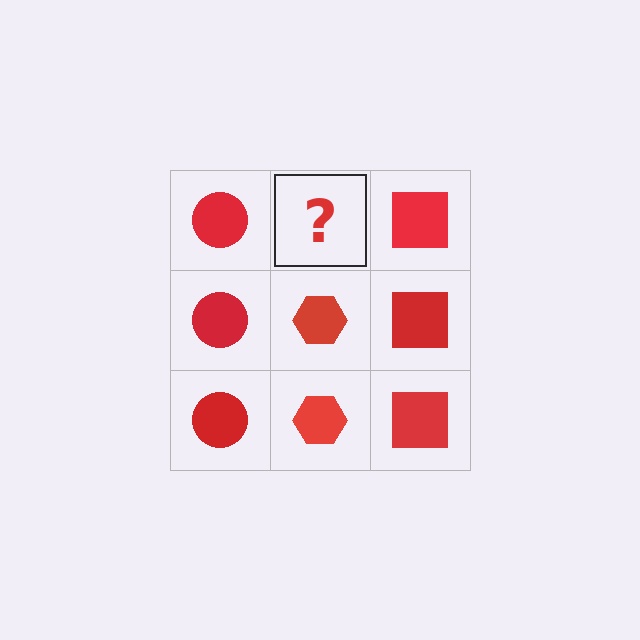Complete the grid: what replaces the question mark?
The question mark should be replaced with a red hexagon.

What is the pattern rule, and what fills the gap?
The rule is that each column has a consistent shape. The gap should be filled with a red hexagon.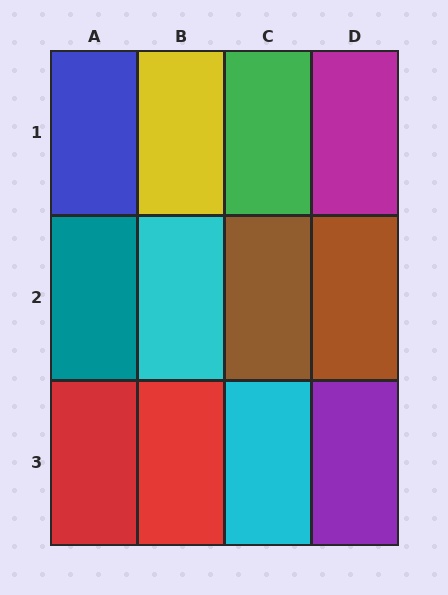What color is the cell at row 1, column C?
Green.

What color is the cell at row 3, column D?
Purple.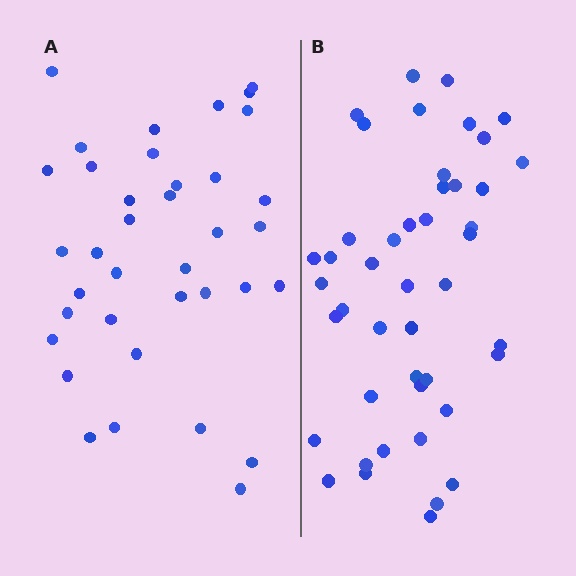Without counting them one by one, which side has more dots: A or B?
Region B (the right region) has more dots.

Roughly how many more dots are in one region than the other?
Region B has roughly 8 or so more dots than region A.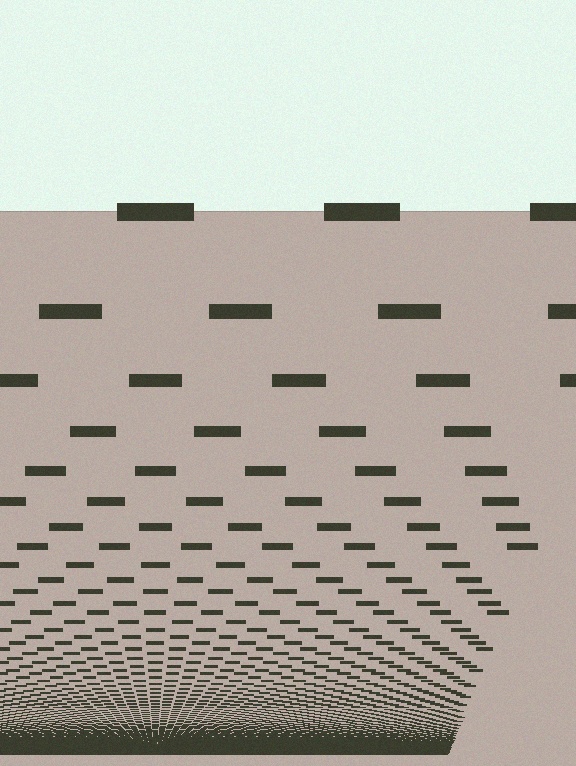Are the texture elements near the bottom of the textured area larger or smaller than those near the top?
Smaller. The gradient is inverted — elements near the bottom are smaller and denser.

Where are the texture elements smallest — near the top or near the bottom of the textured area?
Near the bottom.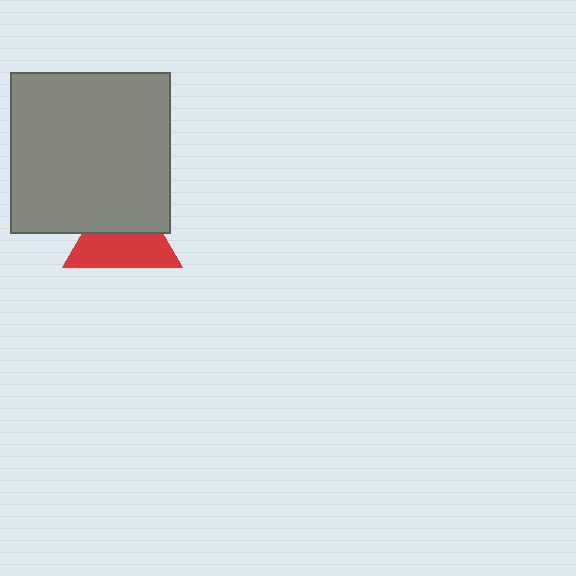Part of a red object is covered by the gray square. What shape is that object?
It is a triangle.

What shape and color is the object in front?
The object in front is a gray square.